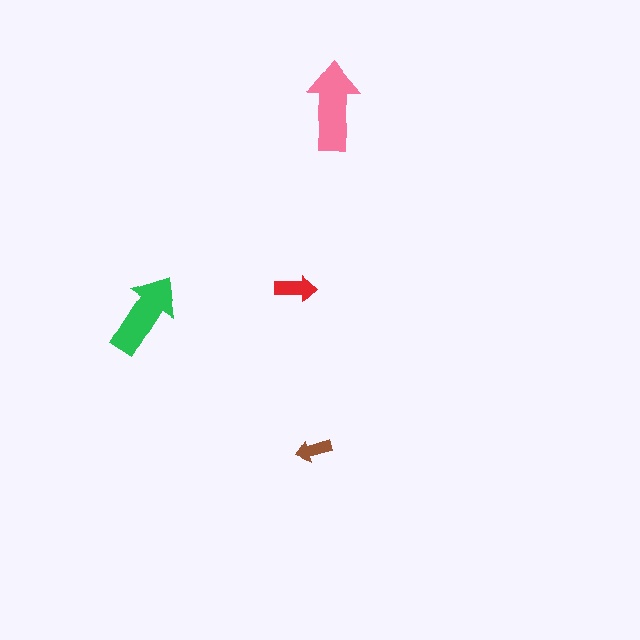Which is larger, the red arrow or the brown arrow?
The red one.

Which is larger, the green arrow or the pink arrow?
The pink one.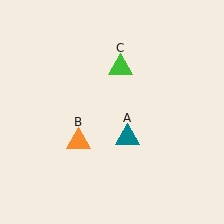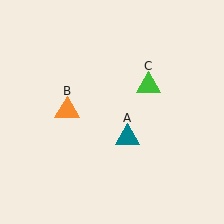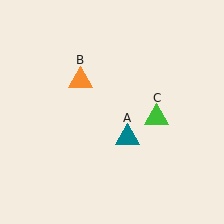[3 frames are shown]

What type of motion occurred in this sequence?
The orange triangle (object B), green triangle (object C) rotated clockwise around the center of the scene.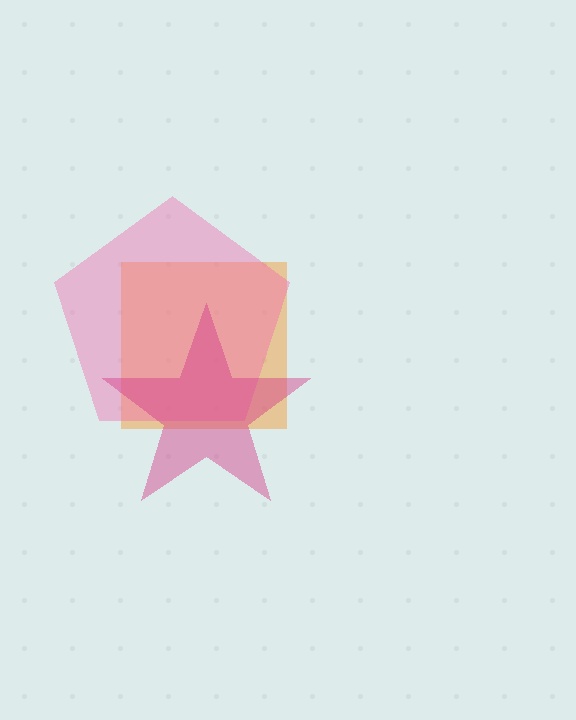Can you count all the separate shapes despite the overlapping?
Yes, there are 3 separate shapes.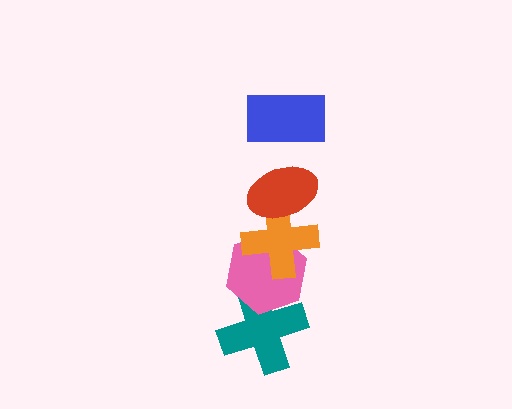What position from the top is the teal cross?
The teal cross is 5th from the top.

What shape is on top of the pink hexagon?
The orange cross is on top of the pink hexagon.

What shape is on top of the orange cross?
The red ellipse is on top of the orange cross.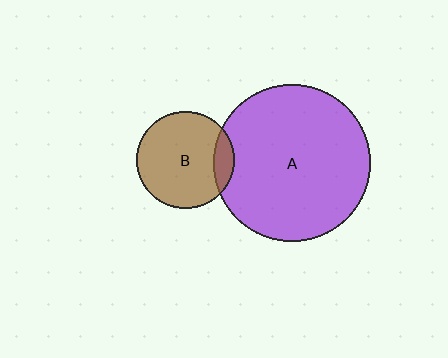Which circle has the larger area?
Circle A (purple).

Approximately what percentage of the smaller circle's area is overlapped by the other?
Approximately 15%.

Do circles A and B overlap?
Yes.